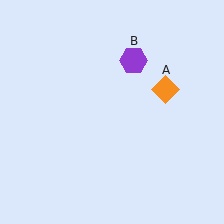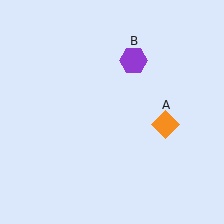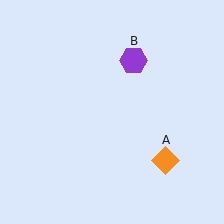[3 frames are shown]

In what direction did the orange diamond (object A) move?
The orange diamond (object A) moved down.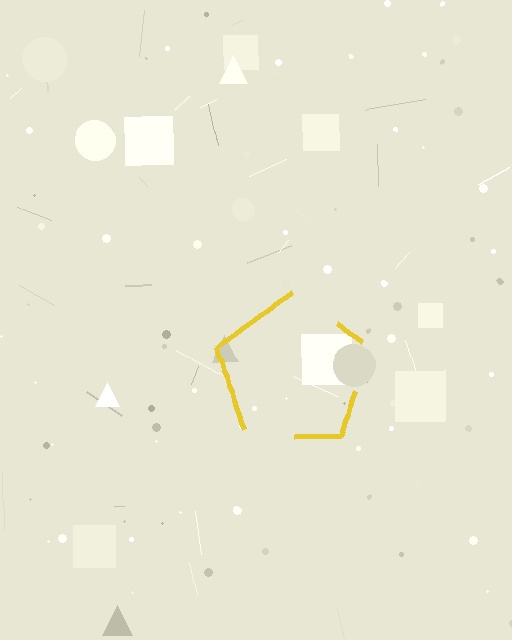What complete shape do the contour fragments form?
The contour fragments form a pentagon.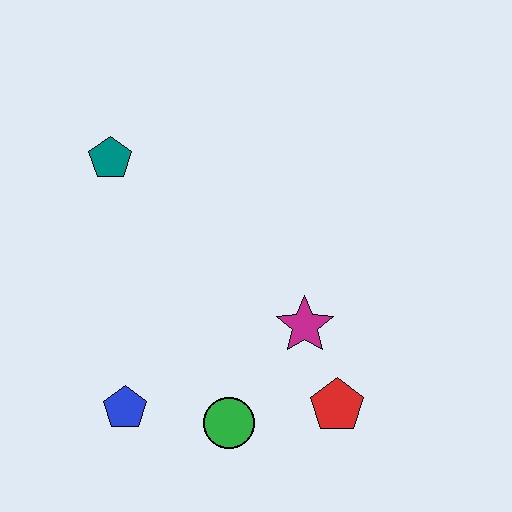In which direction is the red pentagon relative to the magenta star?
The red pentagon is below the magenta star.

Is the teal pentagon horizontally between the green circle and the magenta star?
No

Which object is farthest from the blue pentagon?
The teal pentagon is farthest from the blue pentagon.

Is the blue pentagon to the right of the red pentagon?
No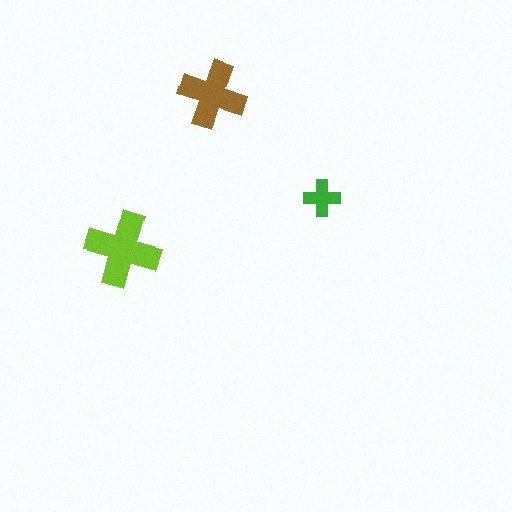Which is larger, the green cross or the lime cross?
The lime one.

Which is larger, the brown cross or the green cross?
The brown one.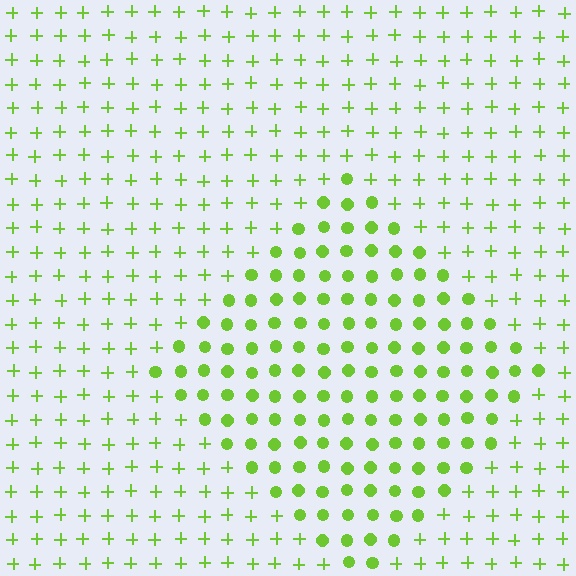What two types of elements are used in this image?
The image uses circles inside the diamond region and plus signs outside it.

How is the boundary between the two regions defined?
The boundary is defined by a change in element shape: circles inside vs. plus signs outside. All elements share the same color and spacing.